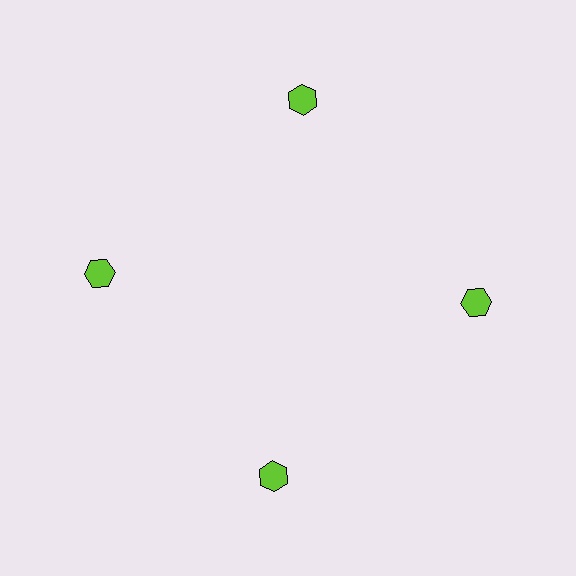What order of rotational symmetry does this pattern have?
This pattern has 4-fold rotational symmetry.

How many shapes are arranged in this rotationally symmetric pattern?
There are 4 shapes, arranged in 4 groups of 1.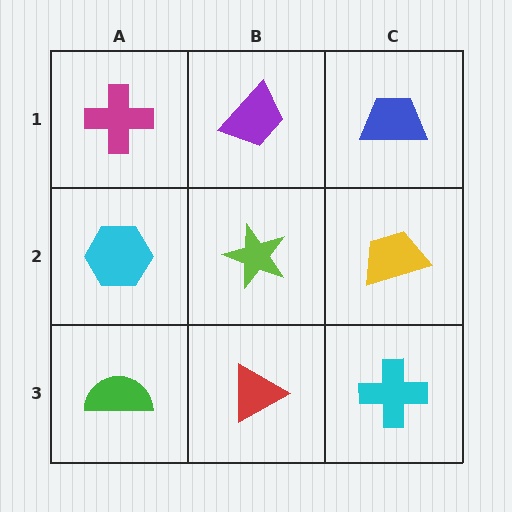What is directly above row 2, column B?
A purple trapezoid.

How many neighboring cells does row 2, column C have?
3.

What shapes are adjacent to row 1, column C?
A yellow trapezoid (row 2, column C), a purple trapezoid (row 1, column B).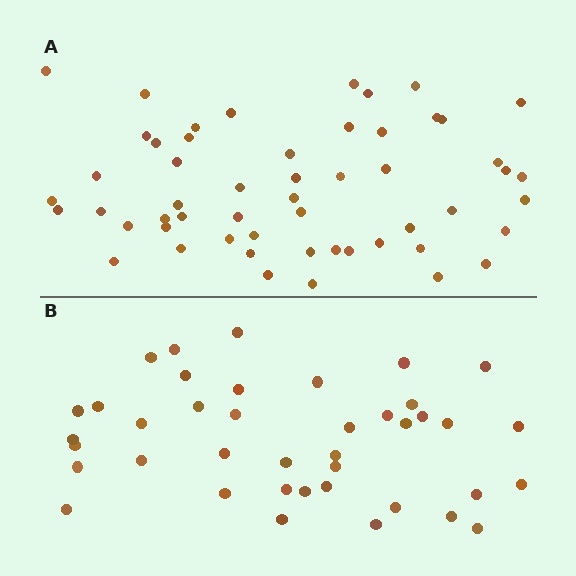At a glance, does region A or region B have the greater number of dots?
Region A (the top region) has more dots.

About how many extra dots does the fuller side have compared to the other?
Region A has approximately 15 more dots than region B.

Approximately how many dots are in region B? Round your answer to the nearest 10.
About 40 dots.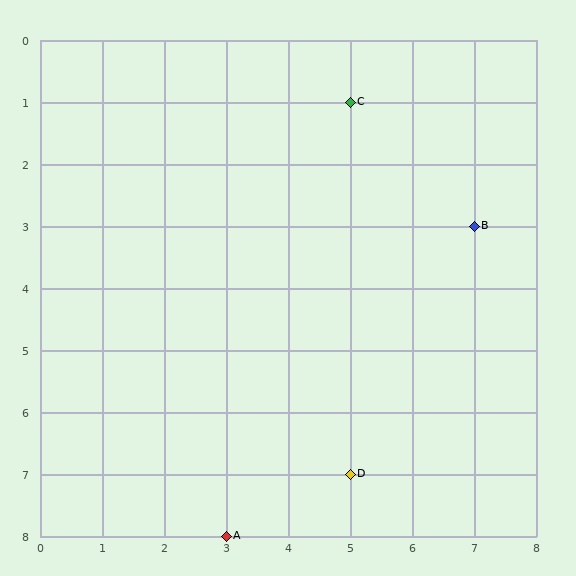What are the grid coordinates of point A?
Point A is at grid coordinates (3, 8).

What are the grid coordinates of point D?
Point D is at grid coordinates (5, 7).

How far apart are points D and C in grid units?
Points D and C are 6 rows apart.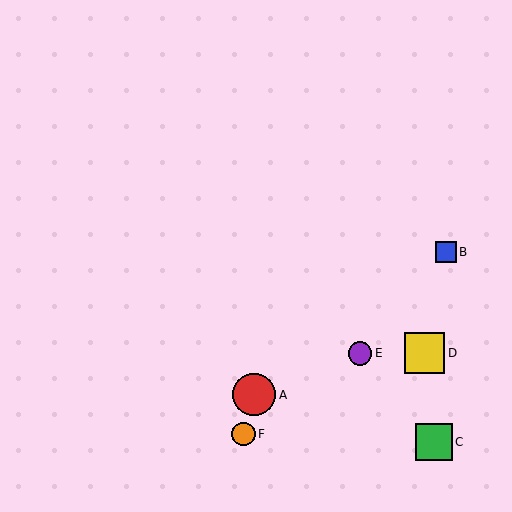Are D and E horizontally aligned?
Yes, both are at y≈353.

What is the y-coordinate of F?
Object F is at y≈434.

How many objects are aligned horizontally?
2 objects (D, E) are aligned horizontally.